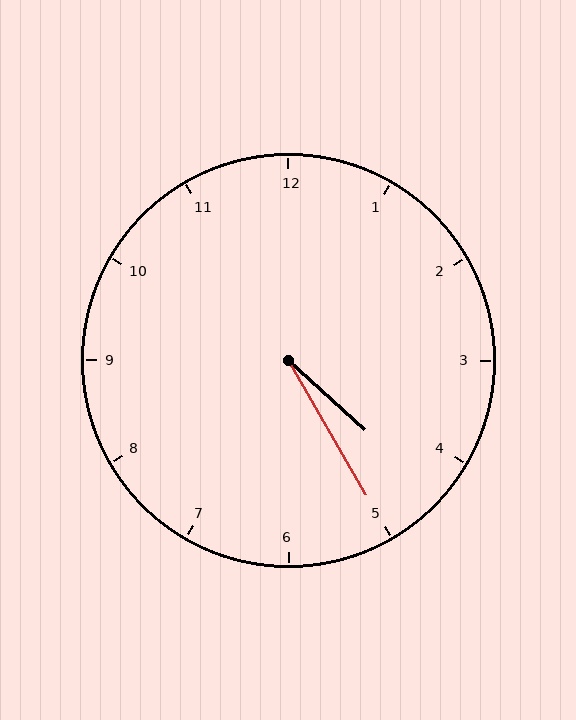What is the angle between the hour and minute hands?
Approximately 18 degrees.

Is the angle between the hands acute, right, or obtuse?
It is acute.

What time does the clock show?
4:25.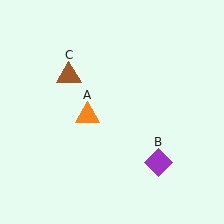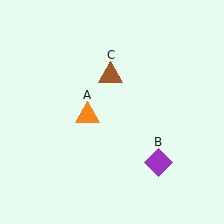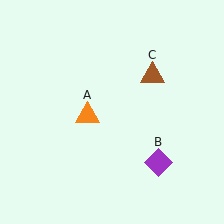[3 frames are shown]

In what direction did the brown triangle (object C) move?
The brown triangle (object C) moved right.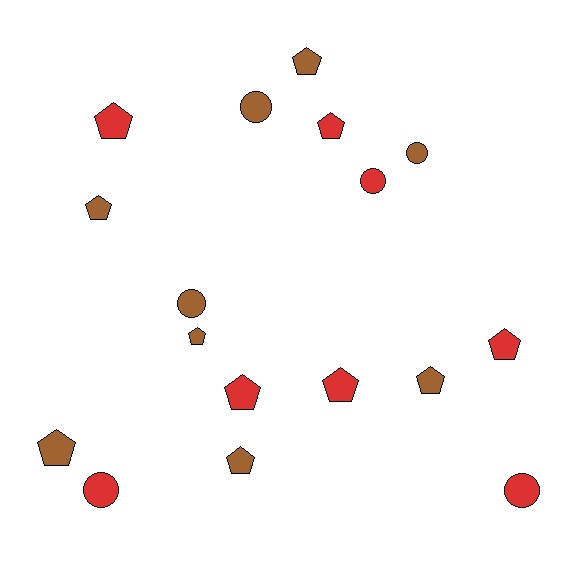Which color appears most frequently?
Brown, with 9 objects.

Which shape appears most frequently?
Pentagon, with 11 objects.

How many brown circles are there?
There are 3 brown circles.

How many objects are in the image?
There are 17 objects.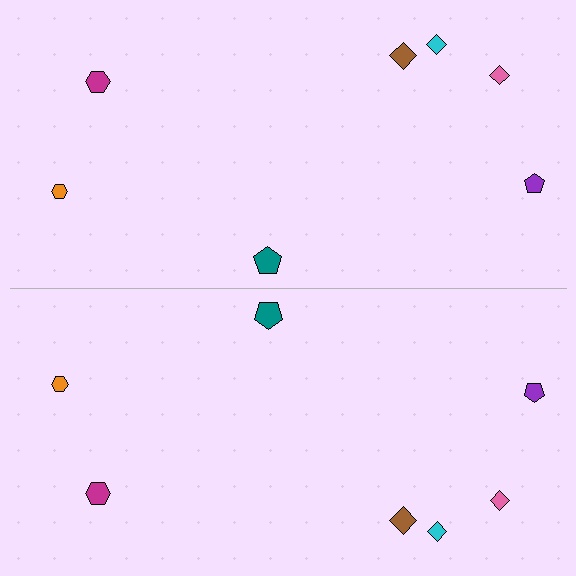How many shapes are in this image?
There are 14 shapes in this image.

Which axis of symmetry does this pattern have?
The pattern has a horizontal axis of symmetry running through the center of the image.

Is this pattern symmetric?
Yes, this pattern has bilateral (reflection) symmetry.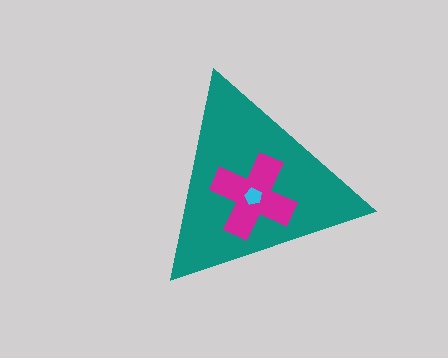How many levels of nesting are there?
3.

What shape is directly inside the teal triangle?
The magenta cross.